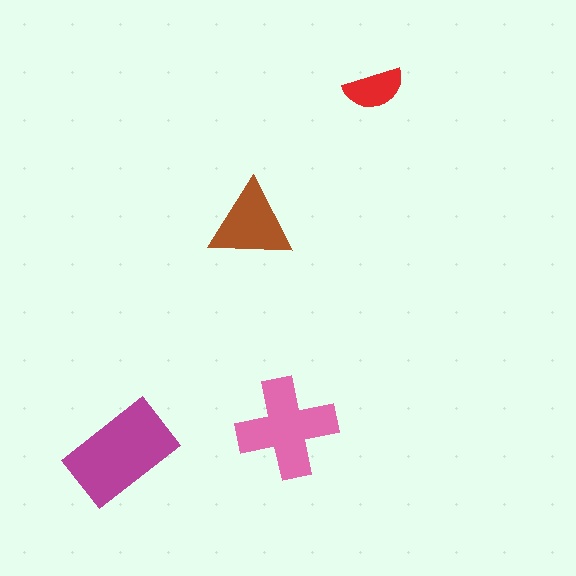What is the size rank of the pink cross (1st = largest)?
2nd.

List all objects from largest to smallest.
The magenta rectangle, the pink cross, the brown triangle, the red semicircle.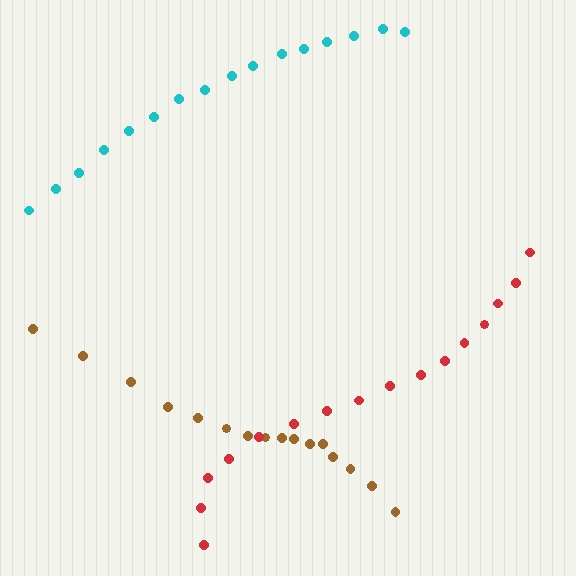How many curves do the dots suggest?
There are 3 distinct paths.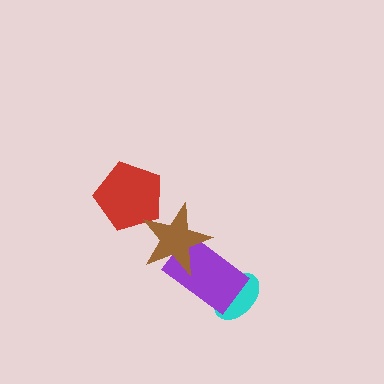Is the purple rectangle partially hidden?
Yes, it is partially covered by another shape.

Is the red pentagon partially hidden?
Yes, it is partially covered by another shape.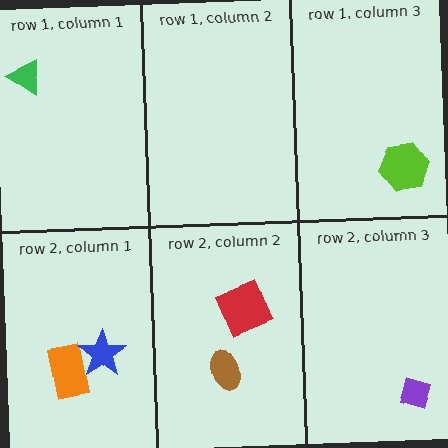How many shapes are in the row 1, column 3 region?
1.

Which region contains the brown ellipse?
The row 2, column 2 region.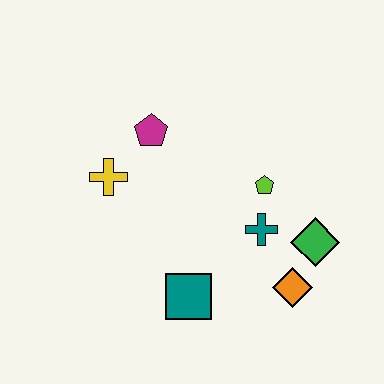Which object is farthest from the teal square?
The magenta pentagon is farthest from the teal square.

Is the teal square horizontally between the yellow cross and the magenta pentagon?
No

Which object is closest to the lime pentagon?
The teal cross is closest to the lime pentagon.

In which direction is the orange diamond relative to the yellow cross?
The orange diamond is to the right of the yellow cross.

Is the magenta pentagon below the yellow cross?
No